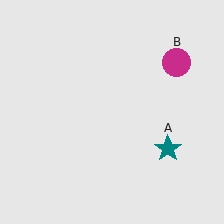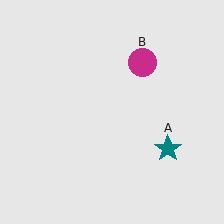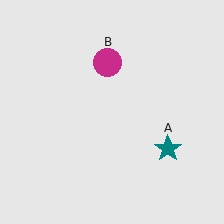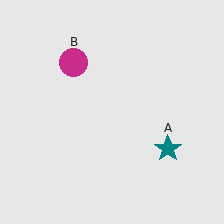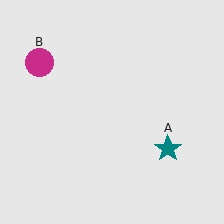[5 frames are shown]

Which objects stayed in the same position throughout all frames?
Teal star (object A) remained stationary.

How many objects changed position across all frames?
1 object changed position: magenta circle (object B).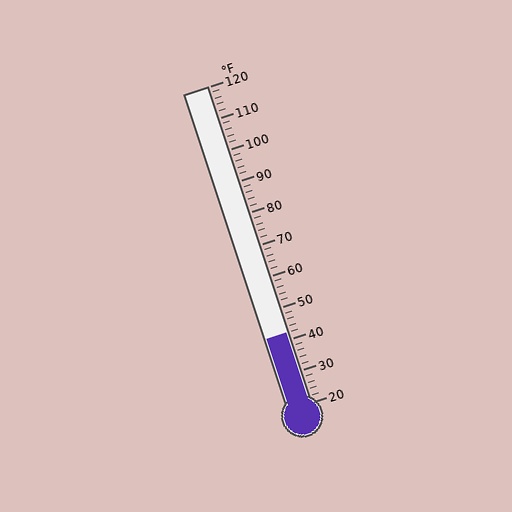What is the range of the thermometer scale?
The thermometer scale ranges from 20°F to 120°F.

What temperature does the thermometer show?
The thermometer shows approximately 42°F.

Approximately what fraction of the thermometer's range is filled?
The thermometer is filled to approximately 20% of its range.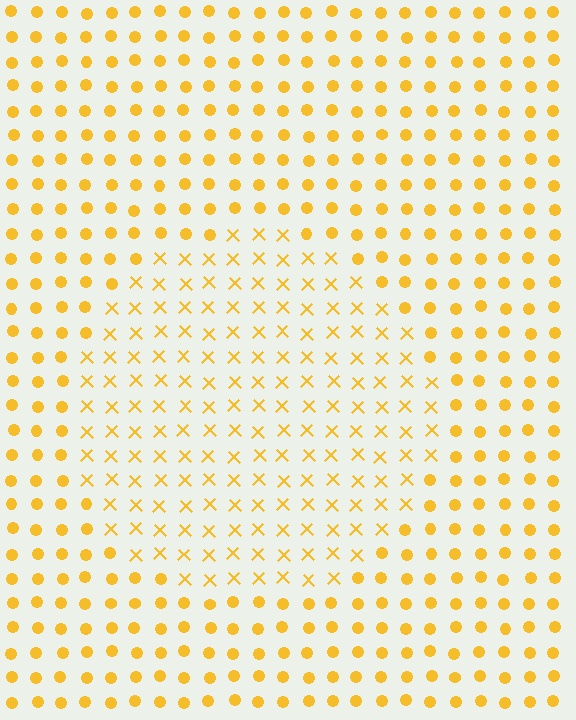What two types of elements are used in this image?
The image uses X marks inside the circle region and circles outside it.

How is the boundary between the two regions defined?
The boundary is defined by a change in element shape: X marks inside vs. circles outside. All elements share the same color and spacing.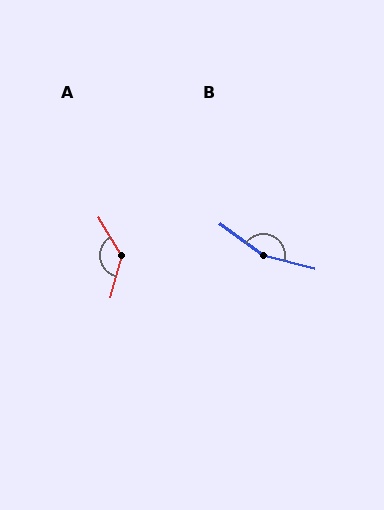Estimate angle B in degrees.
Approximately 159 degrees.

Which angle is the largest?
B, at approximately 159 degrees.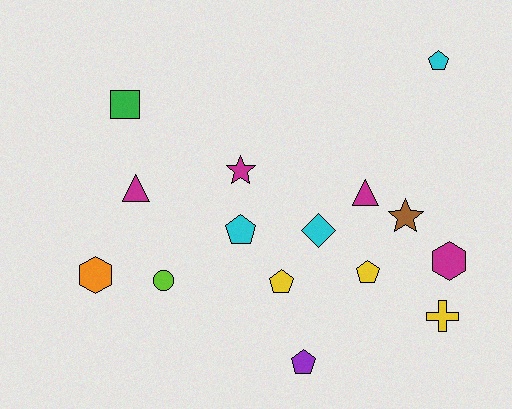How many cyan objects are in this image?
There are 3 cyan objects.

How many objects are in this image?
There are 15 objects.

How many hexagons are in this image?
There are 2 hexagons.